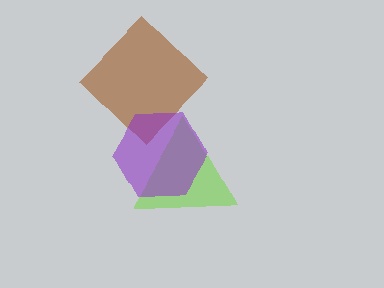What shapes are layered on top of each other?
The layered shapes are: a lime triangle, a brown diamond, a purple hexagon.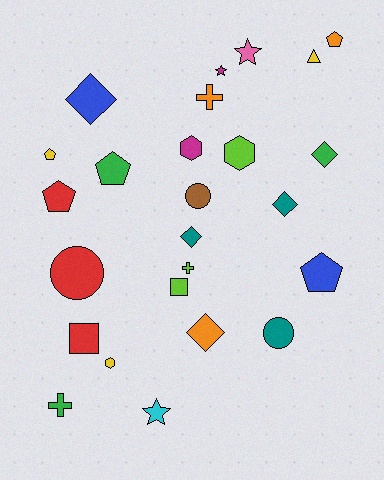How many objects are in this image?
There are 25 objects.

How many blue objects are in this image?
There are 2 blue objects.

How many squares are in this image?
There are 2 squares.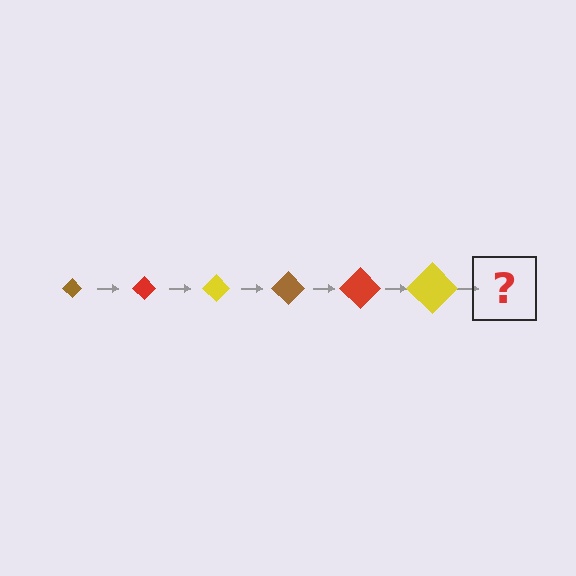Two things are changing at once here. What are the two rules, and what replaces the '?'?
The two rules are that the diamond grows larger each step and the color cycles through brown, red, and yellow. The '?' should be a brown diamond, larger than the previous one.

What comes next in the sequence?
The next element should be a brown diamond, larger than the previous one.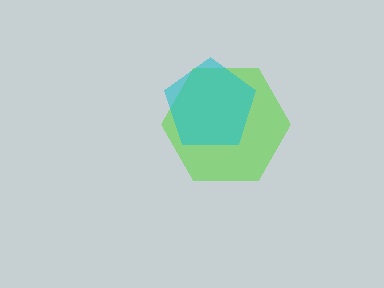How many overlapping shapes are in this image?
There are 2 overlapping shapes in the image.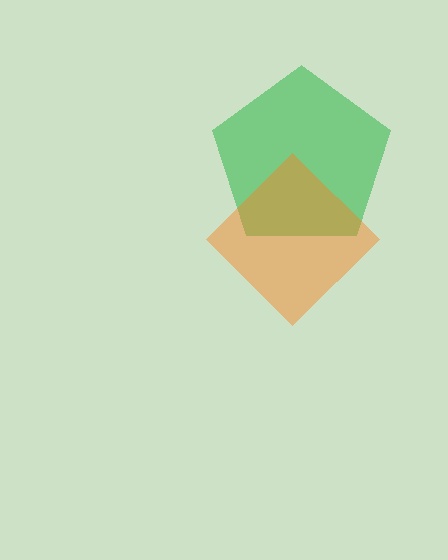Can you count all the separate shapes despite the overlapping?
Yes, there are 2 separate shapes.